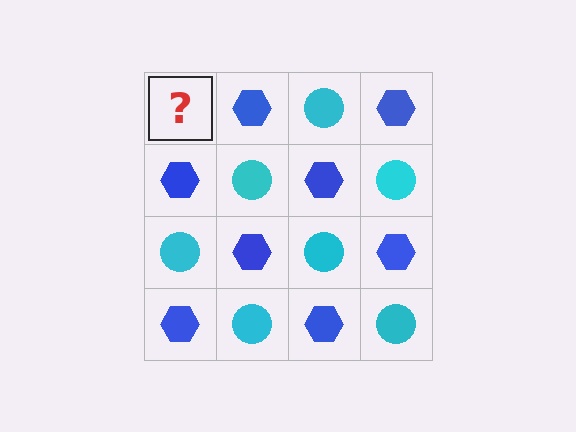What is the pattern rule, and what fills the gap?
The rule is that it alternates cyan circle and blue hexagon in a checkerboard pattern. The gap should be filled with a cyan circle.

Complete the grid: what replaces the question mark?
The question mark should be replaced with a cyan circle.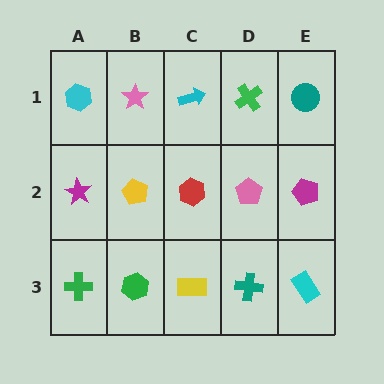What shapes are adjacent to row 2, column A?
A cyan hexagon (row 1, column A), a green cross (row 3, column A), a yellow pentagon (row 2, column B).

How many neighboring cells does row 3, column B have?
3.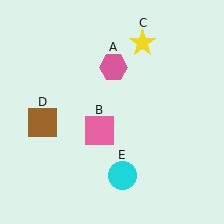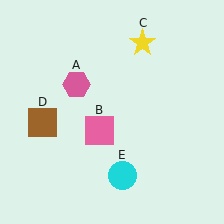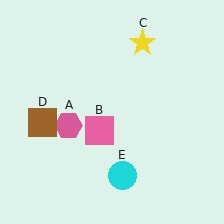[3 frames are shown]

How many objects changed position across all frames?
1 object changed position: pink hexagon (object A).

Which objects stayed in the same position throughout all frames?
Pink square (object B) and yellow star (object C) and brown square (object D) and cyan circle (object E) remained stationary.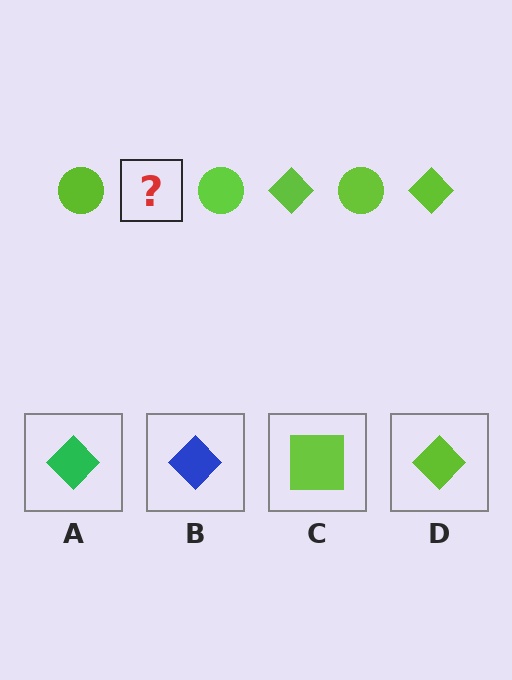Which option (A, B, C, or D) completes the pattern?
D.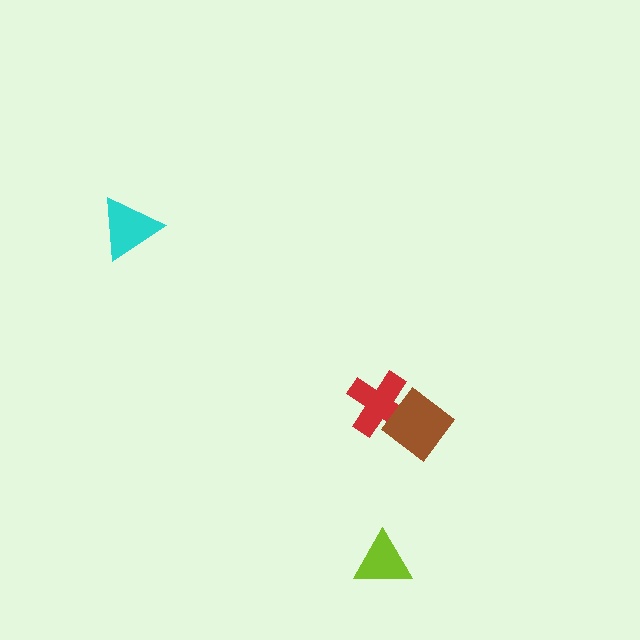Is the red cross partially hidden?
Yes, it is partially covered by another shape.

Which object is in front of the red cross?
The brown diamond is in front of the red cross.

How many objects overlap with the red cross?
1 object overlaps with the red cross.